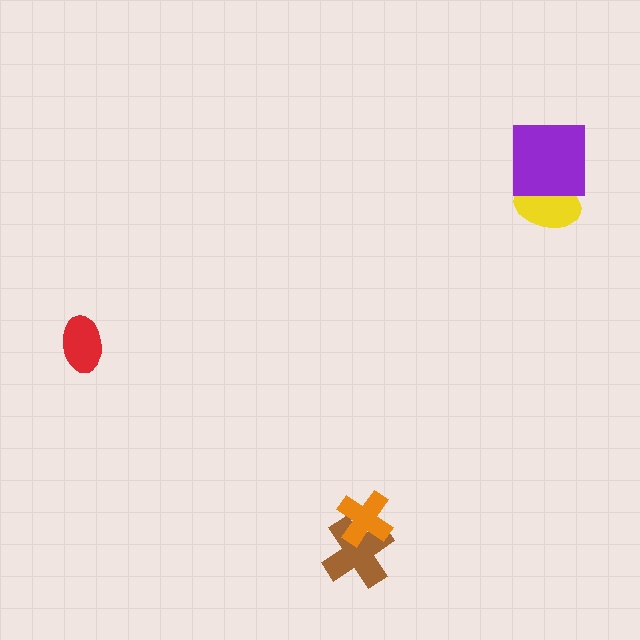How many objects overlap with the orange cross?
1 object overlaps with the orange cross.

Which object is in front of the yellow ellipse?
The purple square is in front of the yellow ellipse.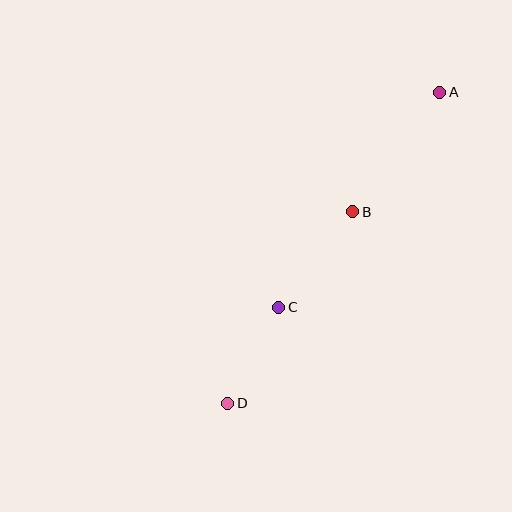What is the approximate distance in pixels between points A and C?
The distance between A and C is approximately 268 pixels.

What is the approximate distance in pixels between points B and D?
The distance between B and D is approximately 229 pixels.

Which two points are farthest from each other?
Points A and D are farthest from each other.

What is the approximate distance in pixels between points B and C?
The distance between B and C is approximately 121 pixels.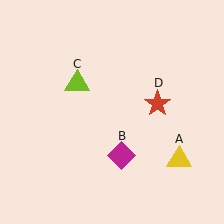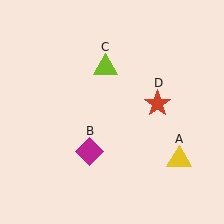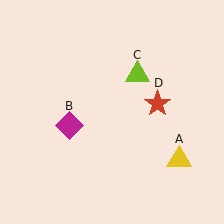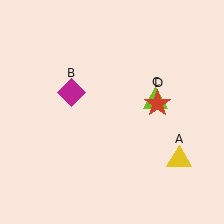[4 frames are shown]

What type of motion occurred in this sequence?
The magenta diamond (object B), lime triangle (object C) rotated clockwise around the center of the scene.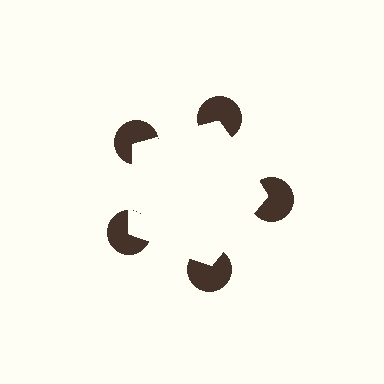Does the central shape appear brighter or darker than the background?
It typically appears slightly brighter than the background, even though no actual brightness change is drawn.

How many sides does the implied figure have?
5 sides.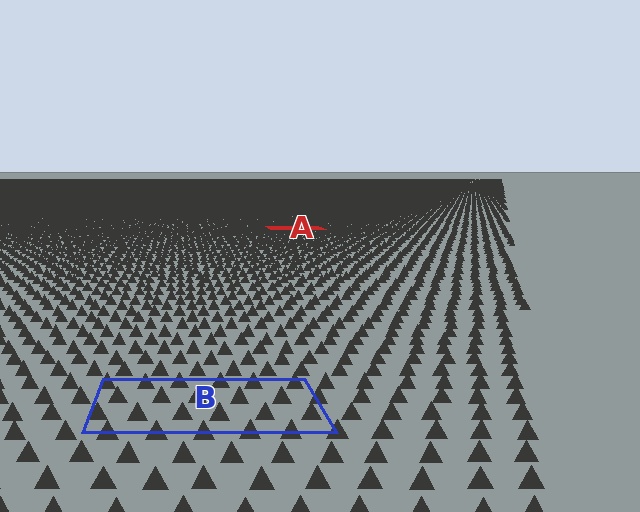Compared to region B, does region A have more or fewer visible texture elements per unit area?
Region A has more texture elements per unit area — they are packed more densely because it is farther away.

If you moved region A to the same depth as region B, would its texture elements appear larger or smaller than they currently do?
They would appear larger. At a closer depth, the same texture elements are projected at a bigger on-screen size.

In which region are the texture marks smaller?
The texture marks are smaller in region A, because it is farther away.